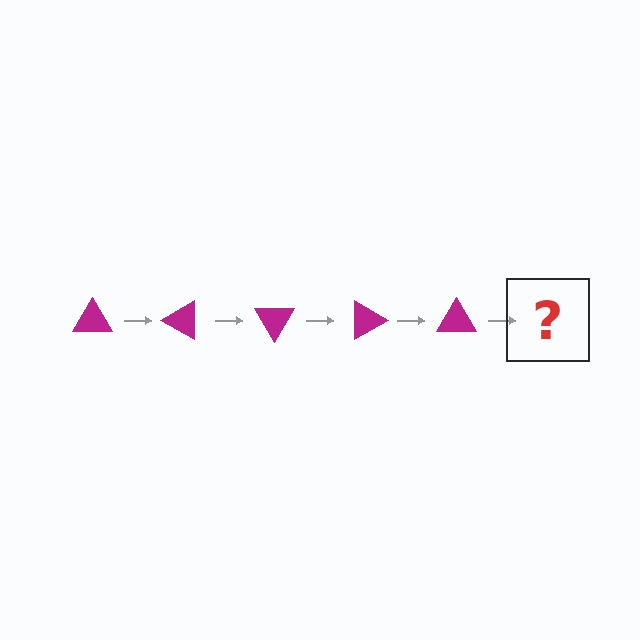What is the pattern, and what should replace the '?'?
The pattern is that the triangle rotates 30 degrees each step. The '?' should be a magenta triangle rotated 150 degrees.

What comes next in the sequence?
The next element should be a magenta triangle rotated 150 degrees.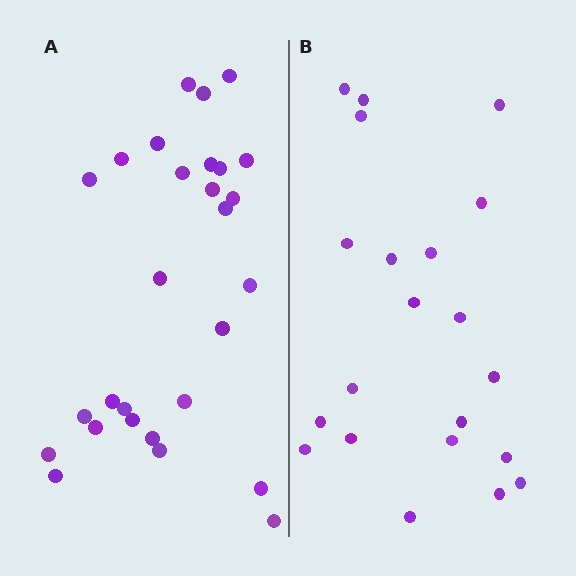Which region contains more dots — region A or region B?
Region A (the left region) has more dots.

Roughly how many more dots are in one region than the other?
Region A has roughly 8 or so more dots than region B.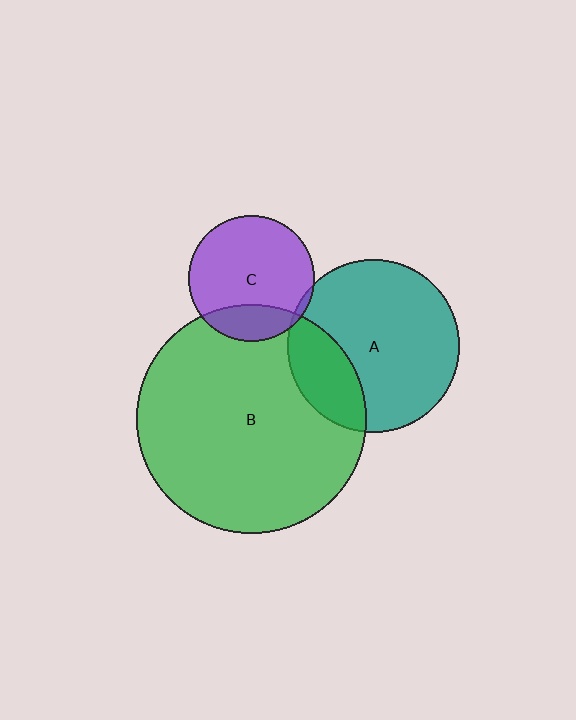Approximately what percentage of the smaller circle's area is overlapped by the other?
Approximately 25%.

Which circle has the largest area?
Circle B (green).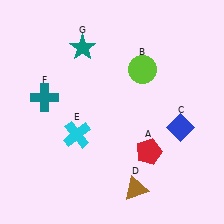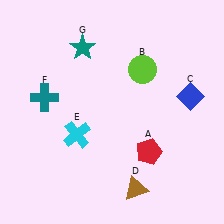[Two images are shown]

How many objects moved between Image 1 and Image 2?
1 object moved between the two images.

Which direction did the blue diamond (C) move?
The blue diamond (C) moved up.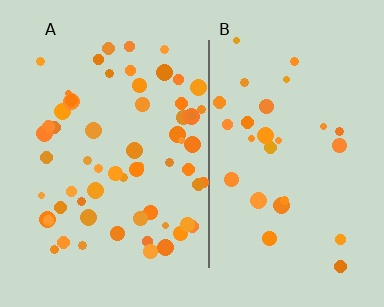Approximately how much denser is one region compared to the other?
Approximately 2.3× — region A over region B.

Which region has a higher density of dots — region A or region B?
A (the left).